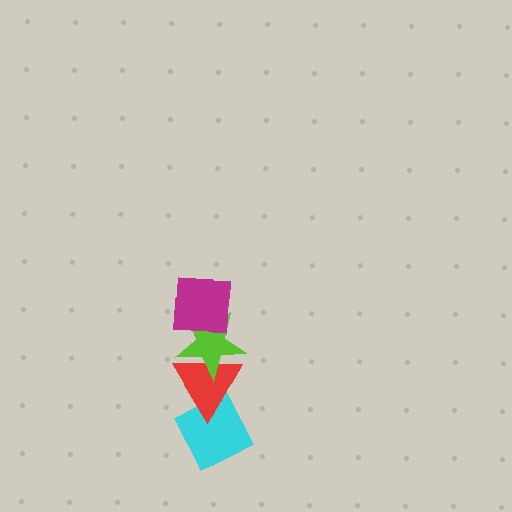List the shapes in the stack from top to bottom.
From top to bottom: the magenta square, the lime star, the red triangle, the cyan diamond.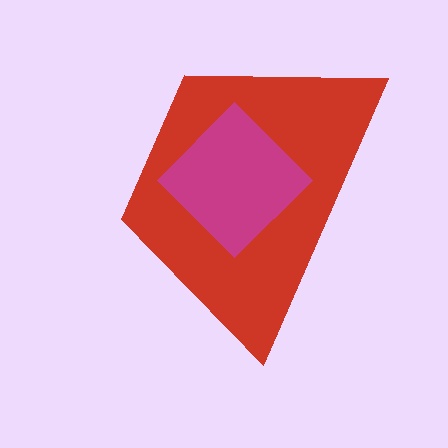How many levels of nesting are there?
2.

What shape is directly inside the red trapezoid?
The magenta diamond.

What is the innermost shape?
The magenta diamond.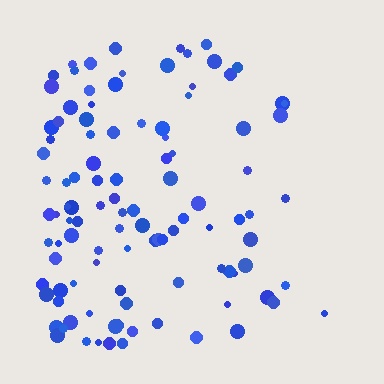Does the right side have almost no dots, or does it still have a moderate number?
Still a moderate number, just noticeably fewer than the left.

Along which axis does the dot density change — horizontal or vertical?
Horizontal.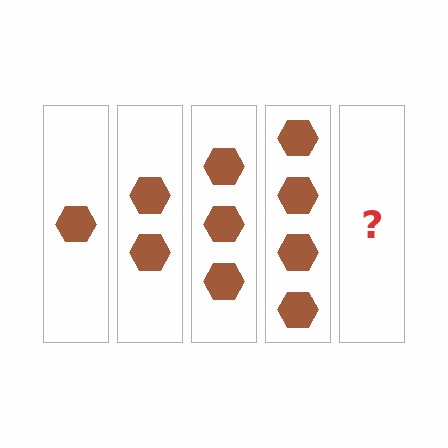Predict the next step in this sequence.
The next step is 5 hexagons.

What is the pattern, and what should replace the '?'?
The pattern is that each step adds one more hexagon. The '?' should be 5 hexagons.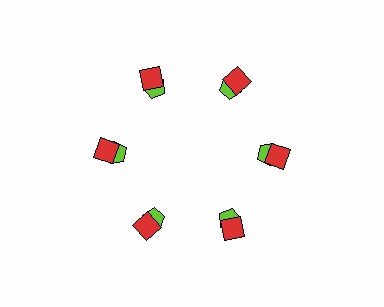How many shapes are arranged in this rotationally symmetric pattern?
There are 12 shapes, arranged in 6 groups of 2.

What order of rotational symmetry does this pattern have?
This pattern has 6-fold rotational symmetry.